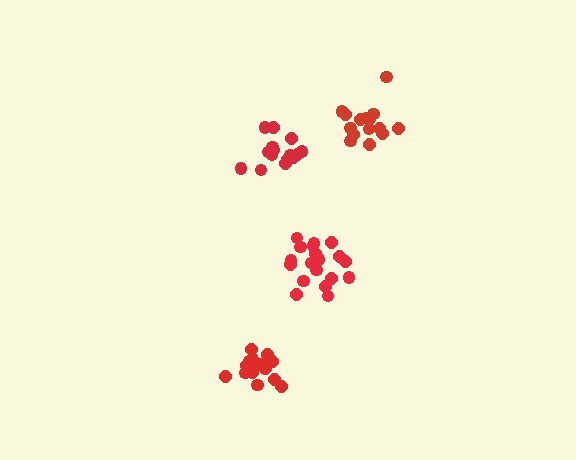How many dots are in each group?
Group 1: 19 dots, Group 2: 19 dots, Group 3: 15 dots, Group 4: 15 dots (68 total).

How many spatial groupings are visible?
There are 4 spatial groupings.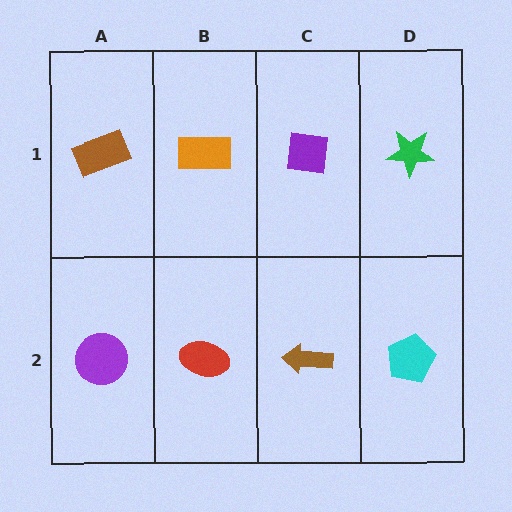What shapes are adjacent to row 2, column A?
A brown rectangle (row 1, column A), a red ellipse (row 2, column B).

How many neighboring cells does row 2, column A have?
2.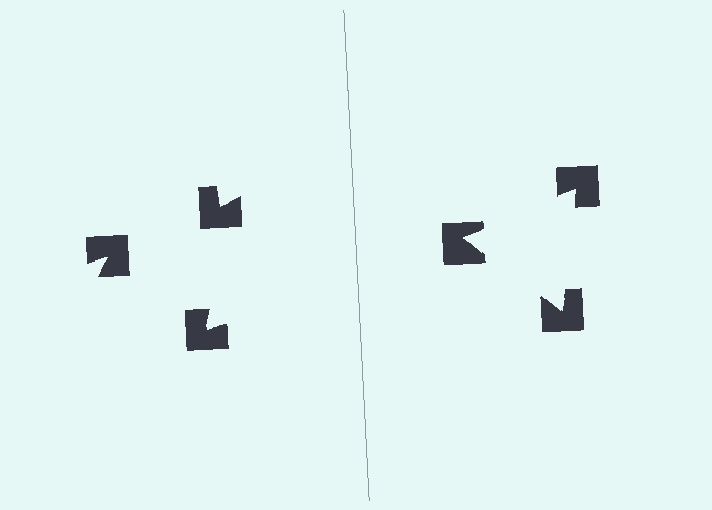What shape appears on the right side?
An illusory triangle.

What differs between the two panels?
The notched squares are positioned identically on both sides; only the wedge orientations differ. On the right they align to a triangle; on the left they are misaligned.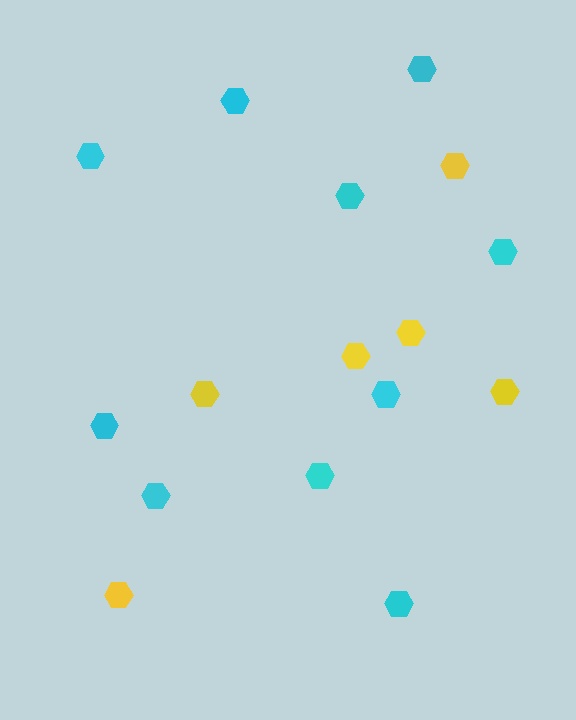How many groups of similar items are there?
There are 2 groups: one group of cyan hexagons (10) and one group of yellow hexagons (6).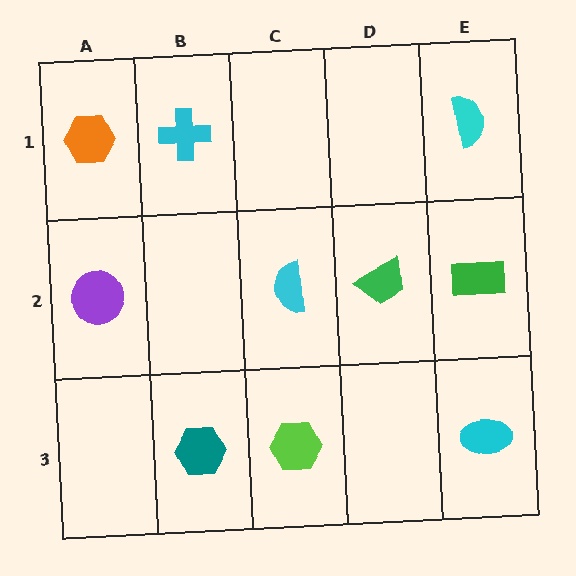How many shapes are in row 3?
3 shapes.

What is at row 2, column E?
A green rectangle.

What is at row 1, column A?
An orange hexagon.